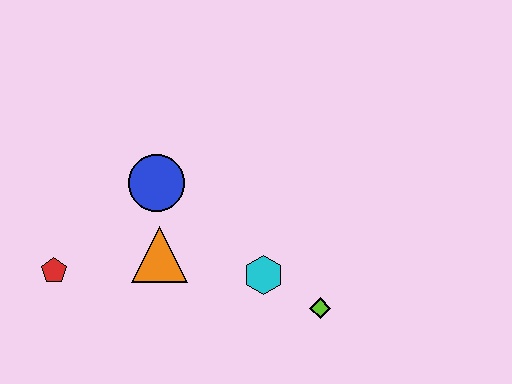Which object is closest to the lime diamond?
The cyan hexagon is closest to the lime diamond.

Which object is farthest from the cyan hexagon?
The red pentagon is farthest from the cyan hexagon.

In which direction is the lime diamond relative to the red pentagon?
The lime diamond is to the right of the red pentagon.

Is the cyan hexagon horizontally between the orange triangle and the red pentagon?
No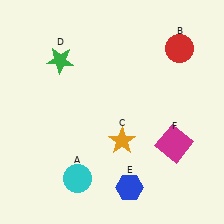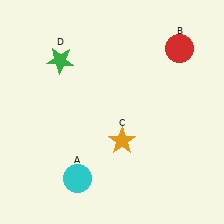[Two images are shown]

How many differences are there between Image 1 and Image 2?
There are 2 differences between the two images.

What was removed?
The blue hexagon (E), the magenta square (F) were removed in Image 2.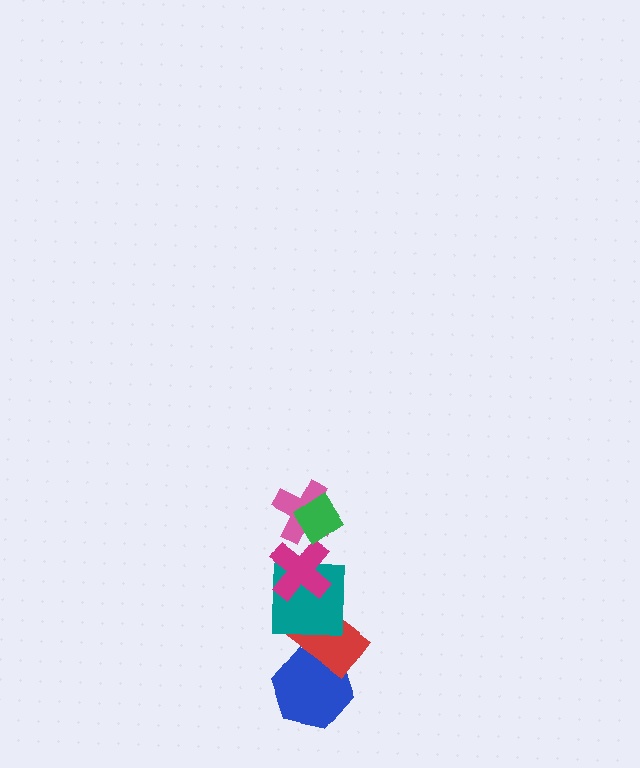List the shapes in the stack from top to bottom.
From top to bottom: the green diamond, the pink cross, the magenta cross, the teal square, the red rectangle, the blue hexagon.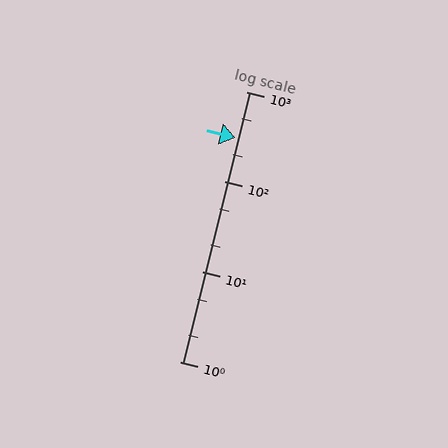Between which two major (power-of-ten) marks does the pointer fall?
The pointer is between 100 and 1000.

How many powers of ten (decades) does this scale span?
The scale spans 3 decades, from 1 to 1000.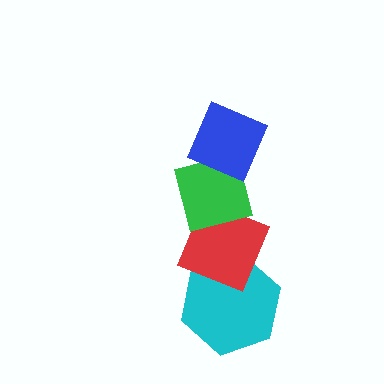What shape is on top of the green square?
The blue diamond is on top of the green square.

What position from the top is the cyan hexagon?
The cyan hexagon is 4th from the top.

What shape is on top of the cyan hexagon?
The red diamond is on top of the cyan hexagon.